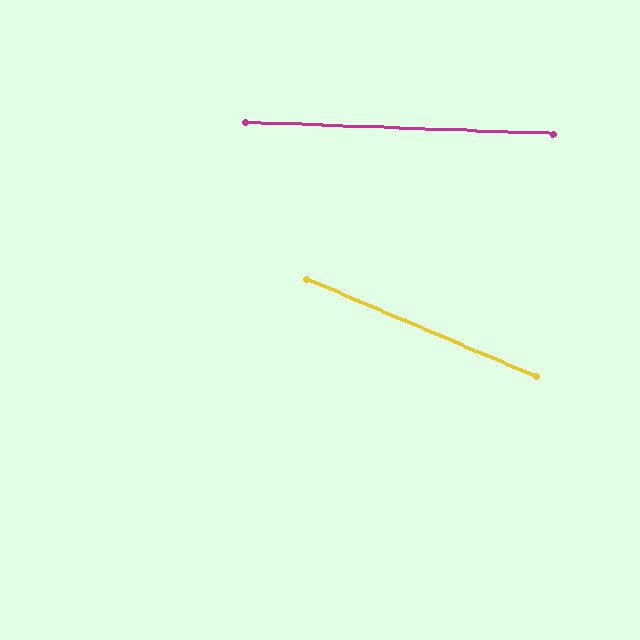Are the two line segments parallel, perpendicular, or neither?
Neither parallel nor perpendicular — they differ by about 21°.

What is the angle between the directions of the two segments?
Approximately 21 degrees.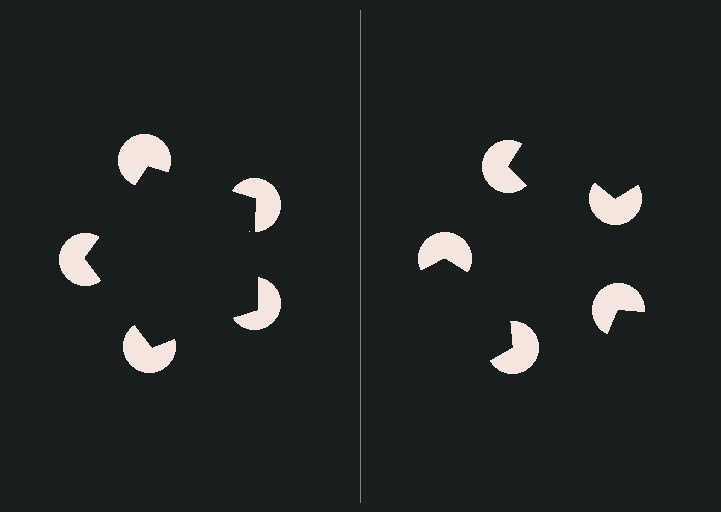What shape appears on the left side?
An illusory pentagon.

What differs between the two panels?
The pac-man discs are positioned identically on both sides; only the wedge orientations differ. On the left they align to a pentagon; on the right they are misaligned.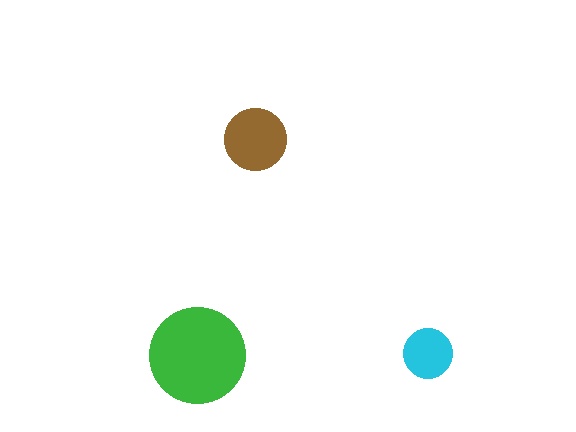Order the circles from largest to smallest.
the green one, the brown one, the cyan one.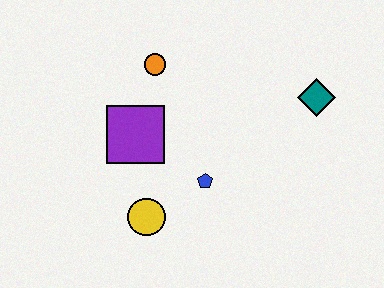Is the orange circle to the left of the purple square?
No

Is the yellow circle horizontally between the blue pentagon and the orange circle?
No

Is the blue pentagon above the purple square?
No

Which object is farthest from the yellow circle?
The teal diamond is farthest from the yellow circle.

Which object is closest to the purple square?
The orange circle is closest to the purple square.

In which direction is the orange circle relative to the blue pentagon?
The orange circle is above the blue pentagon.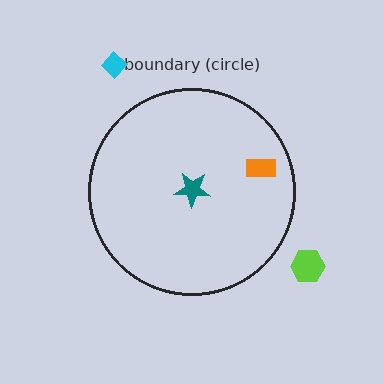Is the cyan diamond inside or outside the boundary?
Outside.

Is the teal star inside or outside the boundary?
Inside.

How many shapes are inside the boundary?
2 inside, 2 outside.